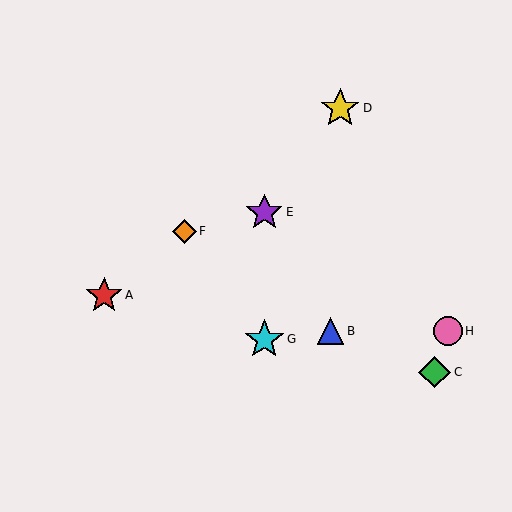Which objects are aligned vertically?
Objects E, G are aligned vertically.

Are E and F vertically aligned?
No, E is at x≈264 and F is at x≈185.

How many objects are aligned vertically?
2 objects (E, G) are aligned vertically.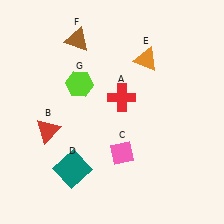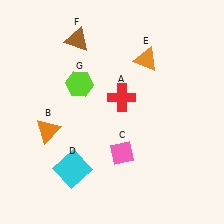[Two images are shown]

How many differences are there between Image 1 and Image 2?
There are 2 differences between the two images.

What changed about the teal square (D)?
In Image 1, D is teal. In Image 2, it changed to cyan.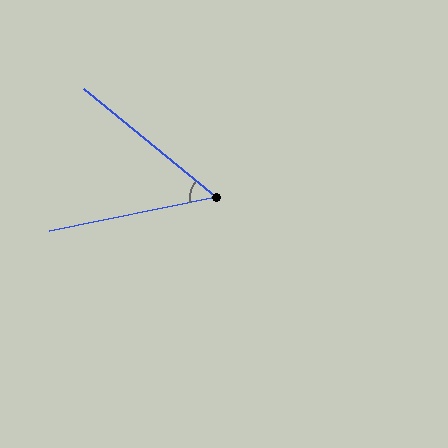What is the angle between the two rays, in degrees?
Approximately 51 degrees.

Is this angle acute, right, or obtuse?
It is acute.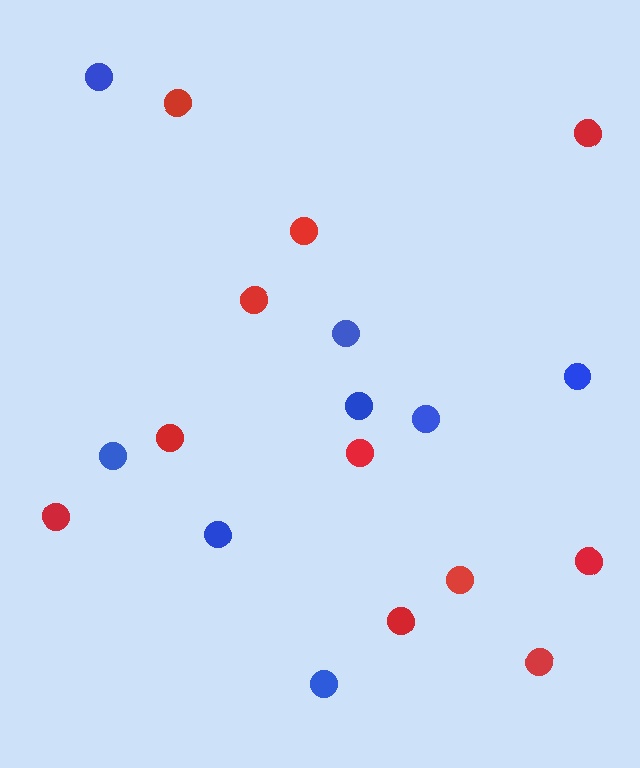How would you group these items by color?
There are 2 groups: one group of red circles (11) and one group of blue circles (8).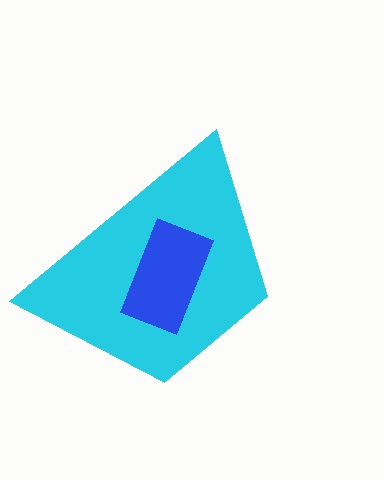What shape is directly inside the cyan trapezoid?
The blue rectangle.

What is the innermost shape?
The blue rectangle.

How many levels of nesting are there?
2.